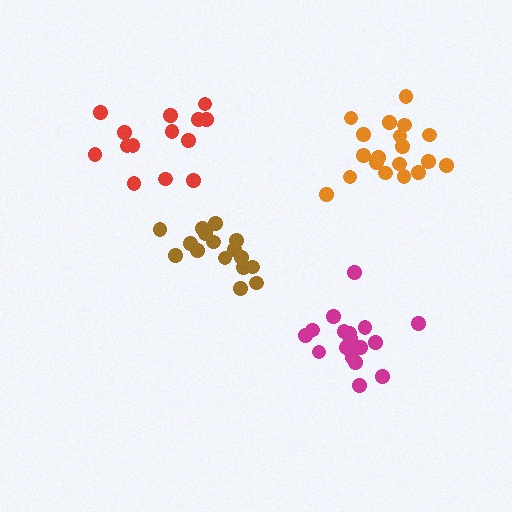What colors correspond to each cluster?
The clusters are colored: brown, red, orange, magenta.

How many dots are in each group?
Group 1: 17 dots, Group 2: 14 dots, Group 3: 19 dots, Group 4: 18 dots (68 total).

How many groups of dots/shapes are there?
There are 4 groups.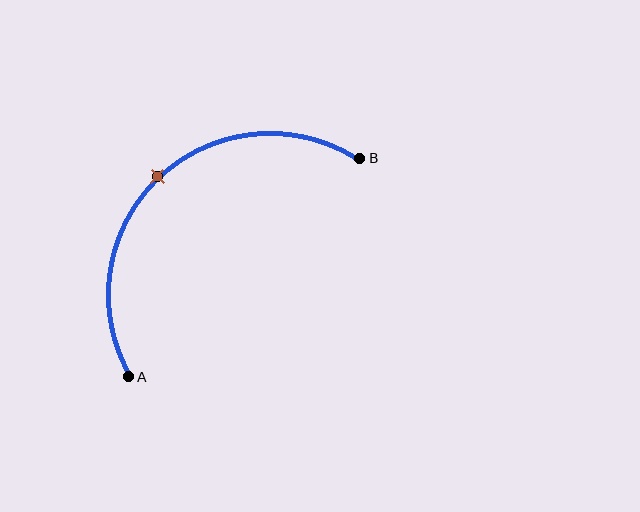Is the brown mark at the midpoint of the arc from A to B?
Yes. The brown mark lies on the arc at equal arc-length from both A and B — it is the arc midpoint.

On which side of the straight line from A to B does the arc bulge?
The arc bulges above and to the left of the straight line connecting A and B.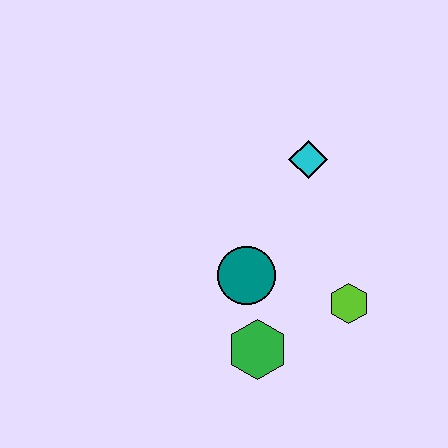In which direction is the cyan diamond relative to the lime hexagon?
The cyan diamond is above the lime hexagon.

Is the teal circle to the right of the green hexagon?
No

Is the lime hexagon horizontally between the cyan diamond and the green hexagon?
No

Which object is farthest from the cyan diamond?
The green hexagon is farthest from the cyan diamond.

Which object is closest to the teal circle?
The green hexagon is closest to the teal circle.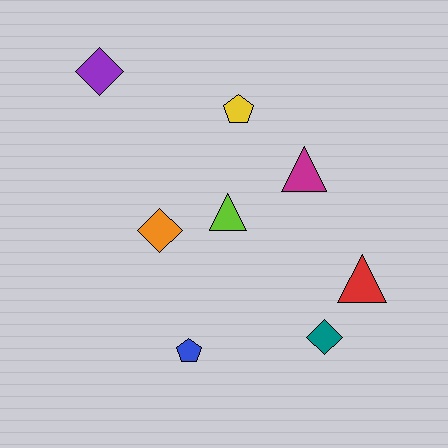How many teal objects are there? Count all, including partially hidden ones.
There is 1 teal object.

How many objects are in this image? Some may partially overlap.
There are 8 objects.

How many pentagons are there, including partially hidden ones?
There are 2 pentagons.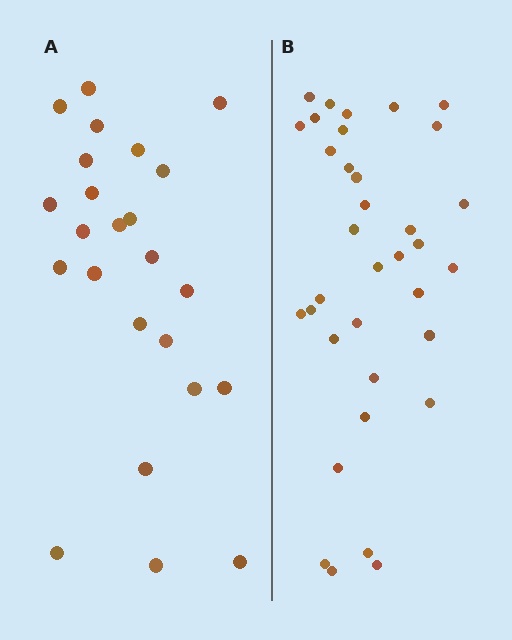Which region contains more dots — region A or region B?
Region B (the right region) has more dots.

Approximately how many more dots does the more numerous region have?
Region B has roughly 12 or so more dots than region A.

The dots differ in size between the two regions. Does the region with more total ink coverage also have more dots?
No. Region A has more total ink coverage because its dots are larger, but region B actually contains more individual dots. Total area can be misleading — the number of items is what matters here.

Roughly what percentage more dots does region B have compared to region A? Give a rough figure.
About 45% more.